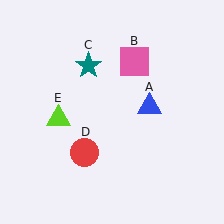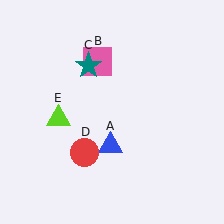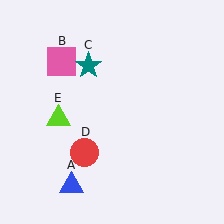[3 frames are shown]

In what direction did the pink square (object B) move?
The pink square (object B) moved left.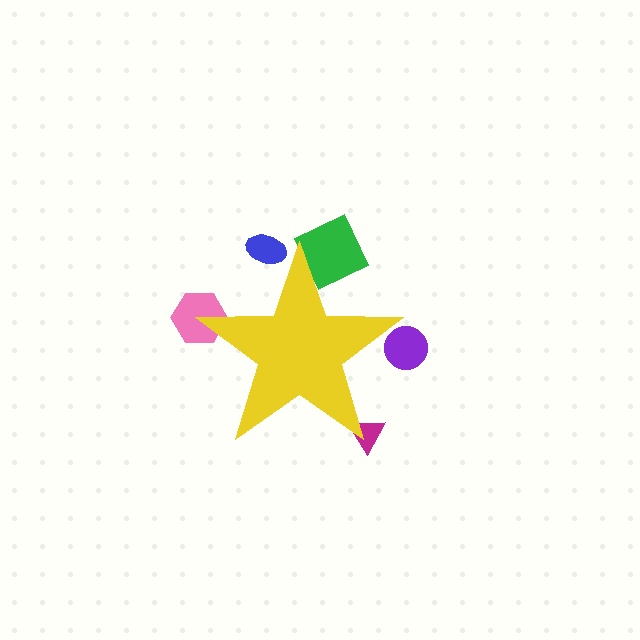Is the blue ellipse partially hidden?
Yes, the blue ellipse is partially hidden behind the yellow star.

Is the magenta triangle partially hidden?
Yes, the magenta triangle is partially hidden behind the yellow star.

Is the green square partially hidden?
Yes, the green square is partially hidden behind the yellow star.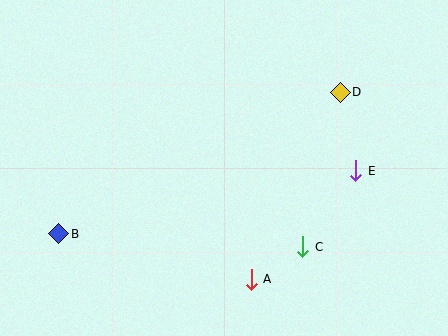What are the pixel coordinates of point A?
Point A is at (251, 279).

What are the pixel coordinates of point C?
Point C is at (303, 247).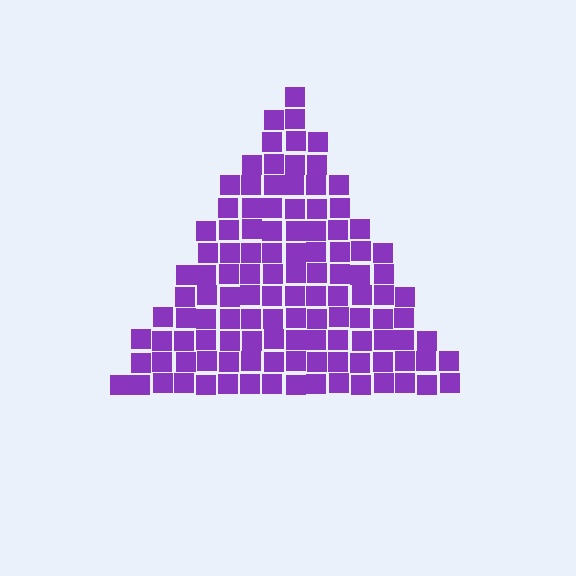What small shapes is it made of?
It is made of small squares.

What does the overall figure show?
The overall figure shows a triangle.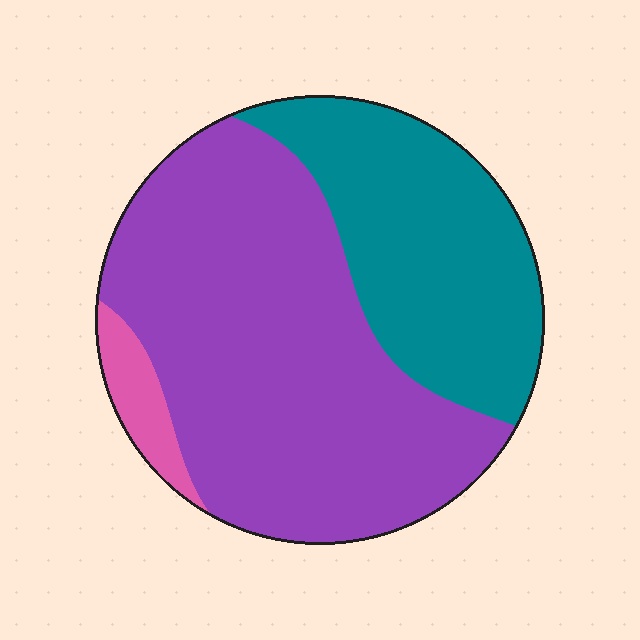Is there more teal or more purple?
Purple.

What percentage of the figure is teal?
Teal covers roughly 35% of the figure.